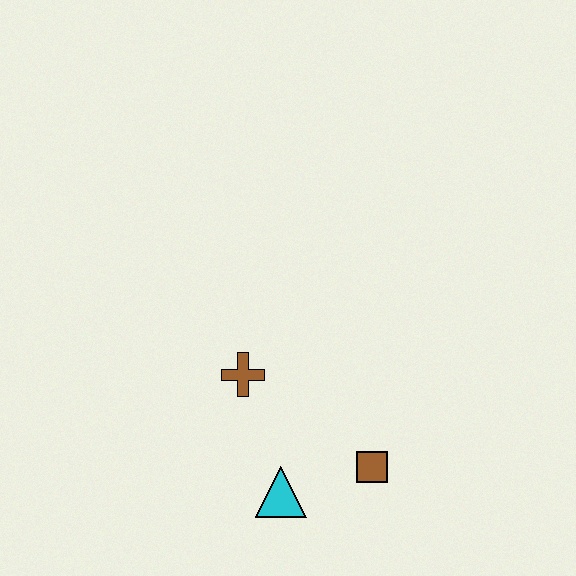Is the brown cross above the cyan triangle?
Yes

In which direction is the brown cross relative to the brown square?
The brown cross is to the left of the brown square.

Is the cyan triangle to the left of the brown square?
Yes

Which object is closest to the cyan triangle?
The brown square is closest to the cyan triangle.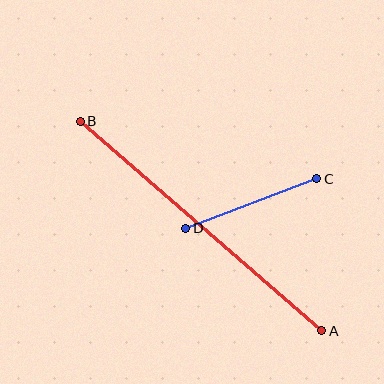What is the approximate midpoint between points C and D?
The midpoint is at approximately (251, 204) pixels.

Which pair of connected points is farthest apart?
Points A and B are farthest apart.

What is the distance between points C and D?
The distance is approximately 140 pixels.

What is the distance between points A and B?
The distance is approximately 320 pixels.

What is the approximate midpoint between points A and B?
The midpoint is at approximately (201, 226) pixels.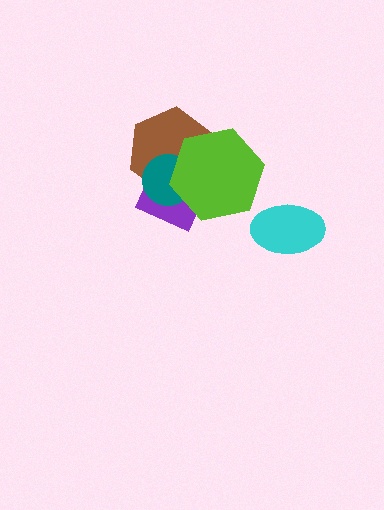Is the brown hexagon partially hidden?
Yes, it is partially covered by another shape.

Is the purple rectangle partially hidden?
Yes, it is partially covered by another shape.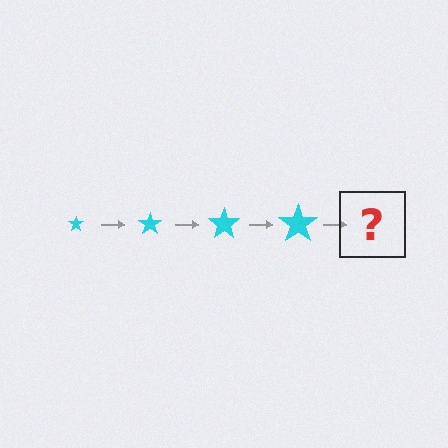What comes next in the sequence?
The next element should be a cyan star, larger than the previous one.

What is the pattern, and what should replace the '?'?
The pattern is that the star gets progressively larger each step. The '?' should be a cyan star, larger than the previous one.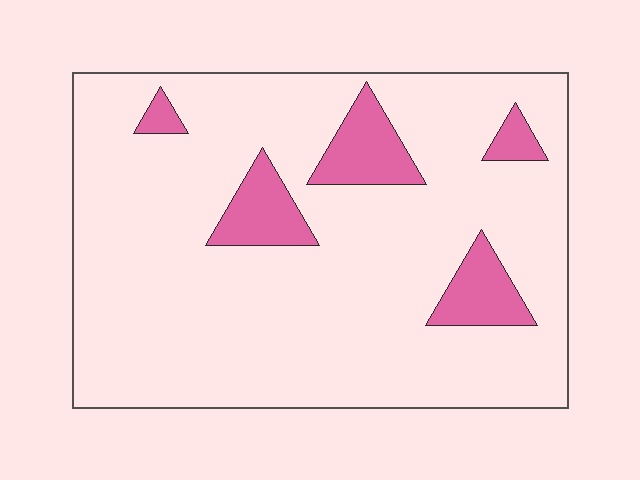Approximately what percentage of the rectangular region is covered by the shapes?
Approximately 15%.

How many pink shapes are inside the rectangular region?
5.